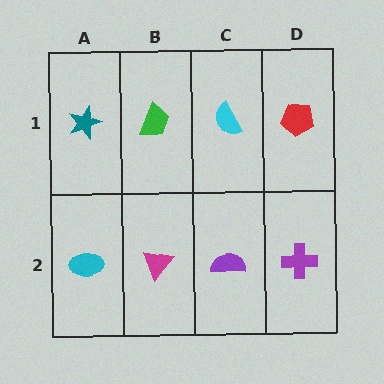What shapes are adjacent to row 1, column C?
A purple semicircle (row 2, column C), a green trapezoid (row 1, column B), a red pentagon (row 1, column D).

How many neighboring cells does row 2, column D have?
2.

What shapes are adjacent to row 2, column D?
A red pentagon (row 1, column D), a purple semicircle (row 2, column C).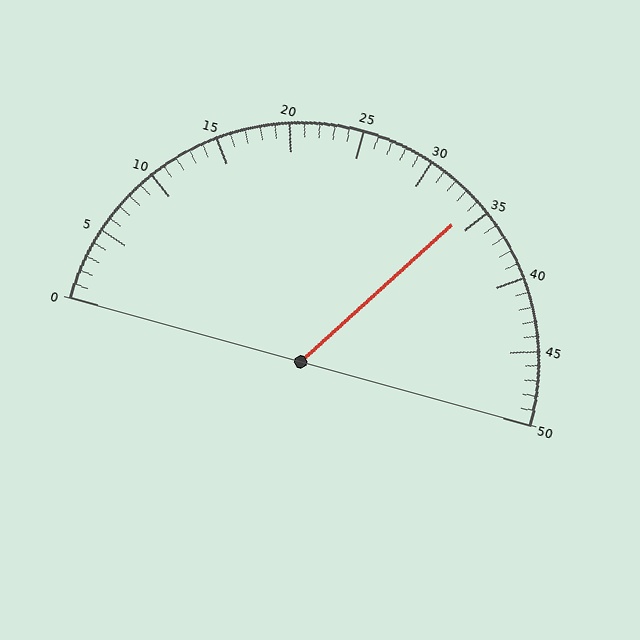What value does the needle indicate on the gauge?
The needle indicates approximately 34.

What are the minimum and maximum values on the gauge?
The gauge ranges from 0 to 50.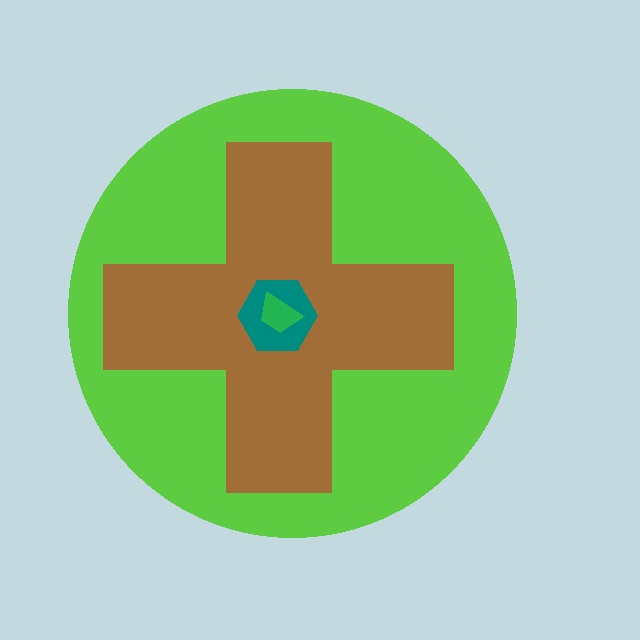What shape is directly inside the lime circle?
The brown cross.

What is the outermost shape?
The lime circle.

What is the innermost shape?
The green trapezoid.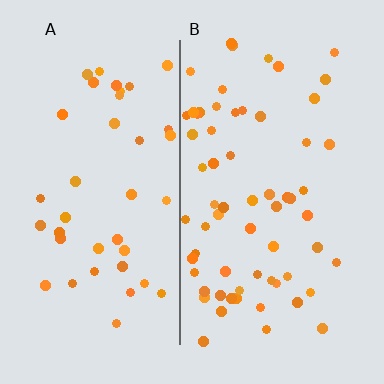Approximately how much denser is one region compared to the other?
Approximately 1.6× — region B over region A.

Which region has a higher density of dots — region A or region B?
B (the right).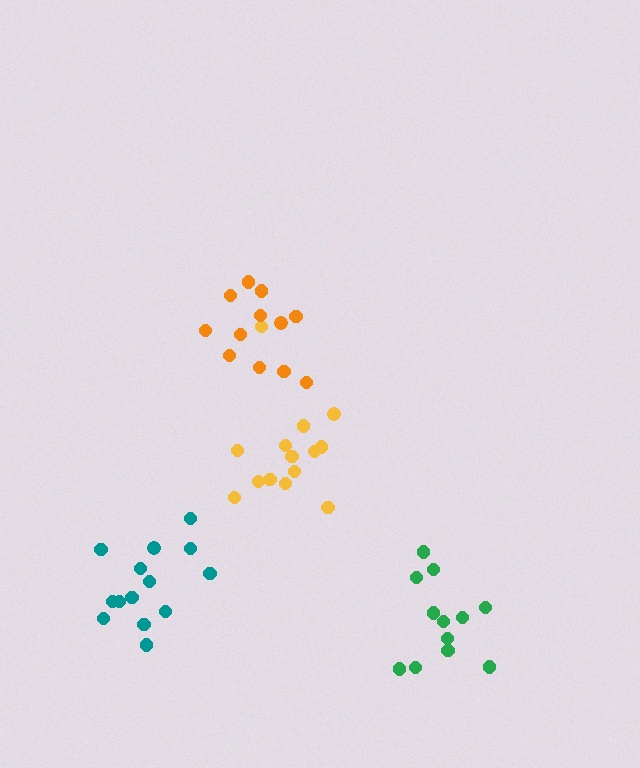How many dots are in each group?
Group 1: 14 dots, Group 2: 14 dots, Group 3: 12 dots, Group 4: 12 dots (52 total).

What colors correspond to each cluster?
The clusters are colored: teal, yellow, orange, green.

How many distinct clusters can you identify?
There are 4 distinct clusters.